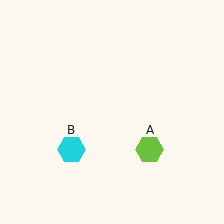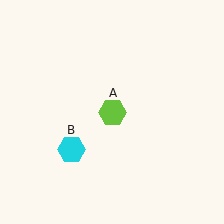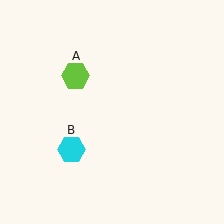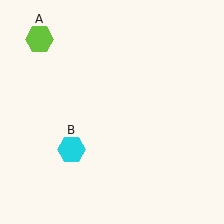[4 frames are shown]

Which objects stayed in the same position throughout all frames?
Cyan hexagon (object B) remained stationary.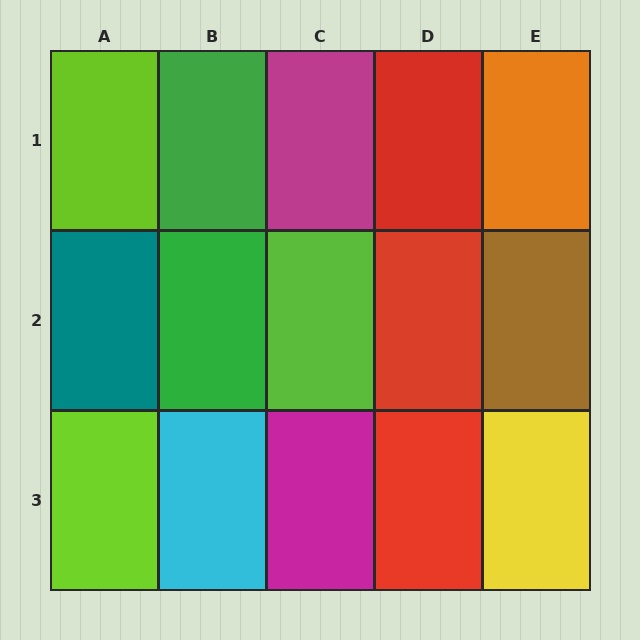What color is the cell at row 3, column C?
Magenta.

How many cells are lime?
3 cells are lime.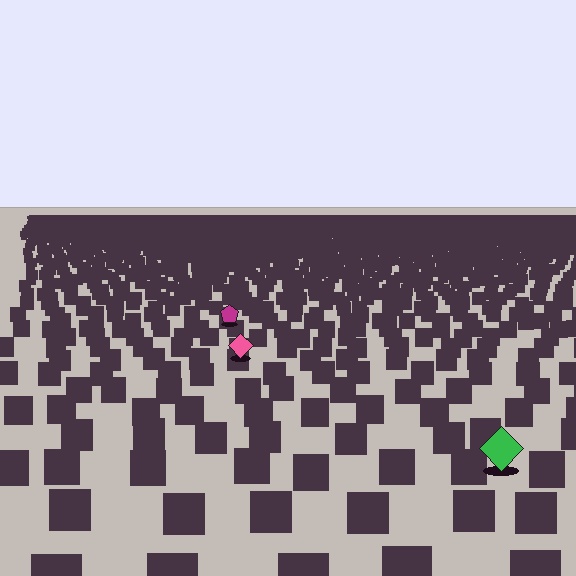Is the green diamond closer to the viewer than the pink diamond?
Yes. The green diamond is closer — you can tell from the texture gradient: the ground texture is coarser near it.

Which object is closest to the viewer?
The green diamond is closest. The texture marks near it are larger and more spread out.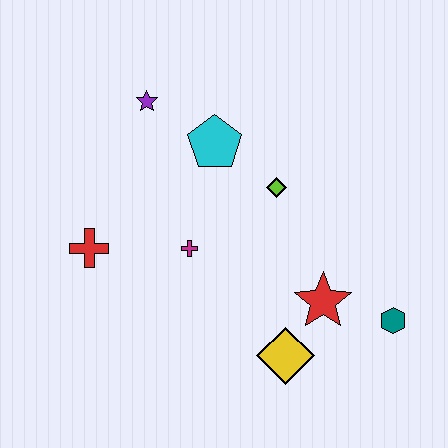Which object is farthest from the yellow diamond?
The purple star is farthest from the yellow diamond.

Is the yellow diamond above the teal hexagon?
No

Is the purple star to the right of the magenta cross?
No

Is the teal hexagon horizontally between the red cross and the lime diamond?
No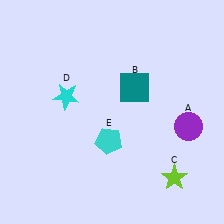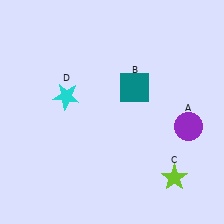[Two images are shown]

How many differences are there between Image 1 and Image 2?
There is 1 difference between the two images.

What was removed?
The cyan pentagon (E) was removed in Image 2.